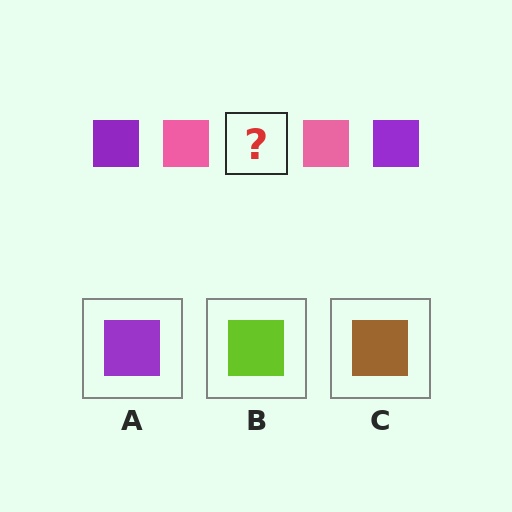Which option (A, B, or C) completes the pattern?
A.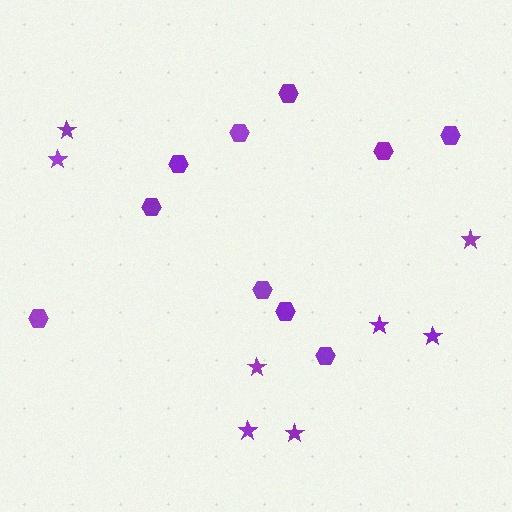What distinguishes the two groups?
There are 2 groups: one group of stars (8) and one group of hexagons (10).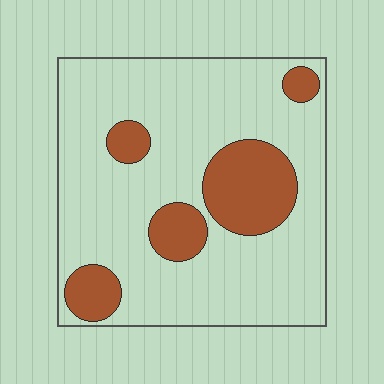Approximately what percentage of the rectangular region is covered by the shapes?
Approximately 20%.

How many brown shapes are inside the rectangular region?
5.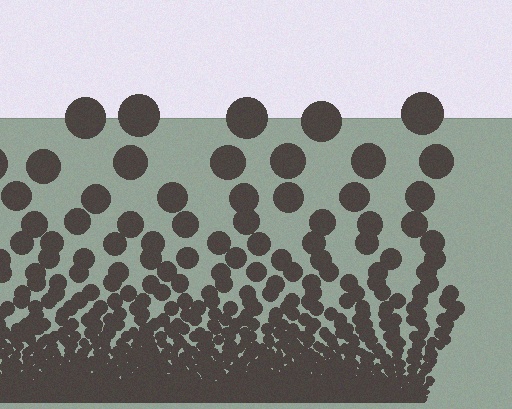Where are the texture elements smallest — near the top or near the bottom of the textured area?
Near the bottom.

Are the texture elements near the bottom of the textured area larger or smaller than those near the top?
Smaller. The gradient is inverted — elements near the bottom are smaller and denser.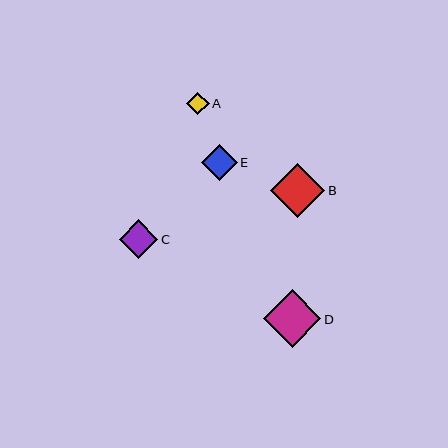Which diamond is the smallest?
Diamond A is the smallest with a size of approximately 23 pixels.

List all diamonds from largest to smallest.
From largest to smallest: D, B, C, E, A.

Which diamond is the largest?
Diamond D is the largest with a size of approximately 57 pixels.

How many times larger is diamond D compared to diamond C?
Diamond D is approximately 1.5 times the size of diamond C.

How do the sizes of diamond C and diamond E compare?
Diamond C and diamond E are approximately the same size.